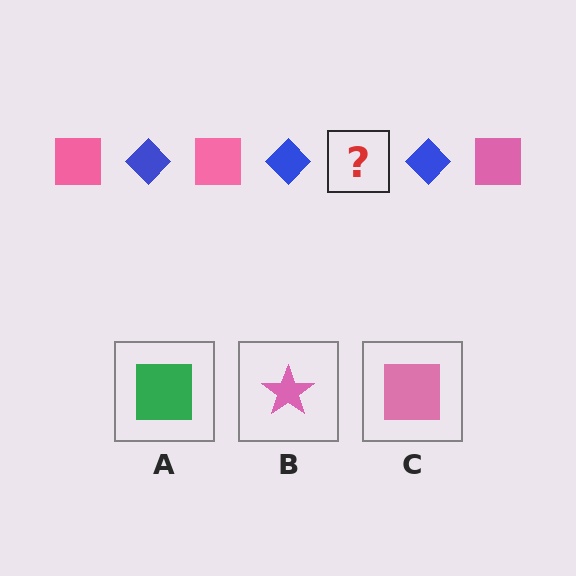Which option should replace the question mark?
Option C.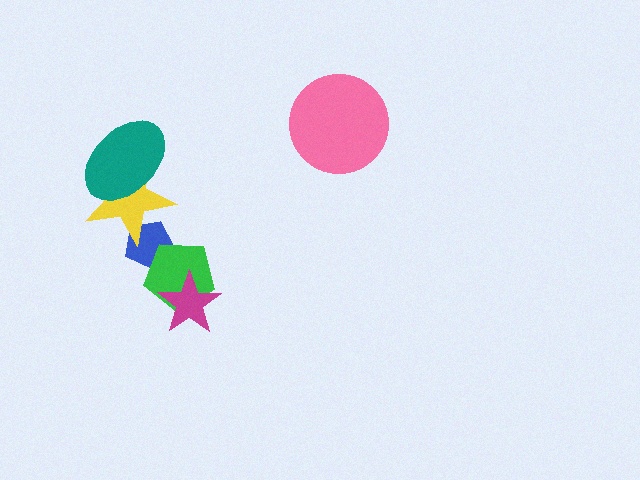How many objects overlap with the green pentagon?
2 objects overlap with the green pentagon.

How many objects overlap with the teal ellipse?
1 object overlaps with the teal ellipse.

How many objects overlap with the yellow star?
2 objects overlap with the yellow star.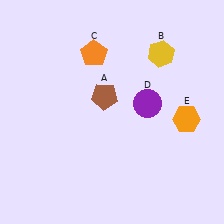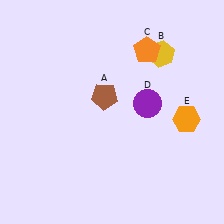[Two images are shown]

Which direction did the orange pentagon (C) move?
The orange pentagon (C) moved right.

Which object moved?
The orange pentagon (C) moved right.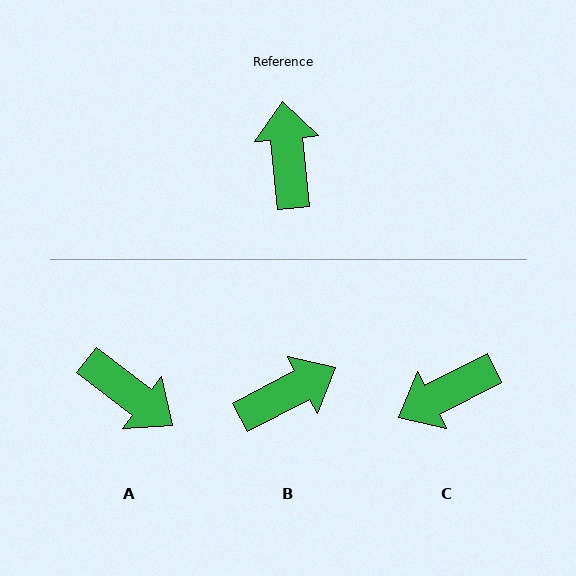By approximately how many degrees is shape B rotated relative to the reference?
Approximately 68 degrees clockwise.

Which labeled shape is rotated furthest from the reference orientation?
A, about 133 degrees away.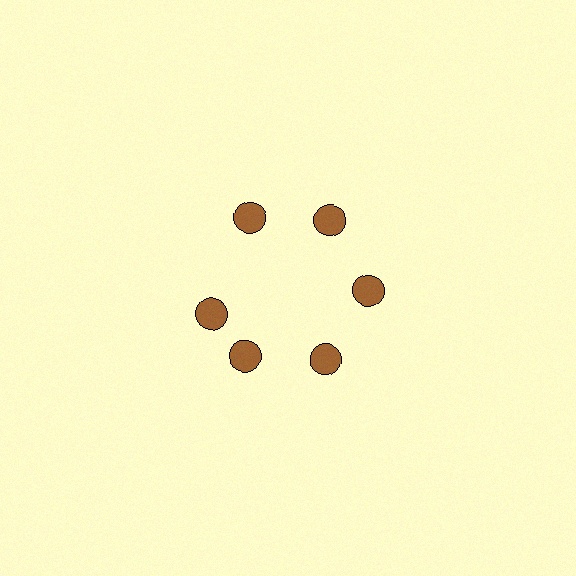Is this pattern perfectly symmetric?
No. The 6 brown circles are arranged in a ring, but one element near the 9 o'clock position is rotated out of alignment along the ring, breaking the 6-fold rotational symmetry.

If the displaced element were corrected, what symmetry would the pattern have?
It would have 6-fold rotational symmetry — the pattern would map onto itself every 60 degrees.